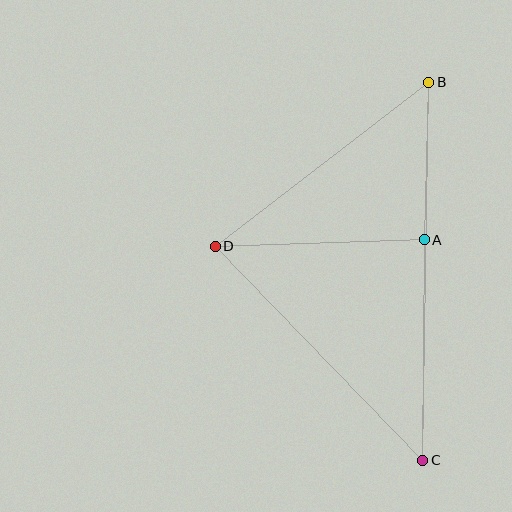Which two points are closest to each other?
Points A and B are closest to each other.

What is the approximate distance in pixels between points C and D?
The distance between C and D is approximately 298 pixels.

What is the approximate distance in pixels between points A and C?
The distance between A and C is approximately 220 pixels.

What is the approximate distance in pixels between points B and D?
The distance between B and D is approximately 269 pixels.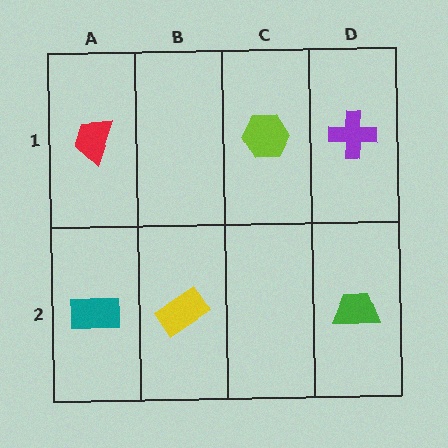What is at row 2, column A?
A teal rectangle.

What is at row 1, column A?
A red trapezoid.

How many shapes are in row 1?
3 shapes.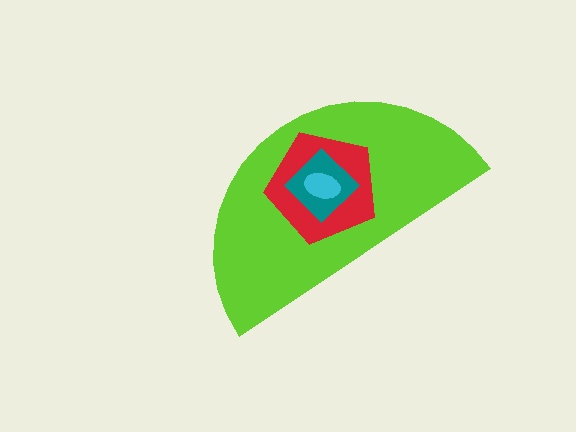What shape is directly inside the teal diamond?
The cyan ellipse.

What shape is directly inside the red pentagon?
The teal diamond.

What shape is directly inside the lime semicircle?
The red pentagon.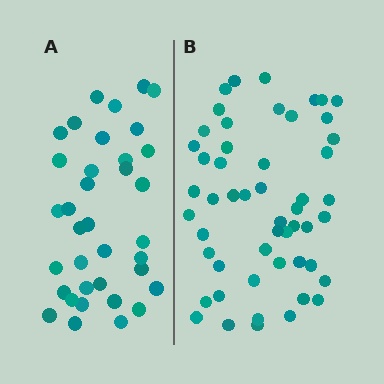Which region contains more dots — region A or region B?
Region B (the right region) has more dots.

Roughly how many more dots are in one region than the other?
Region B has approximately 15 more dots than region A.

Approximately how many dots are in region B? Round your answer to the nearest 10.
About 50 dots. (The exact count is 52, which rounds to 50.)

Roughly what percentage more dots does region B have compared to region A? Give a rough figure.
About 45% more.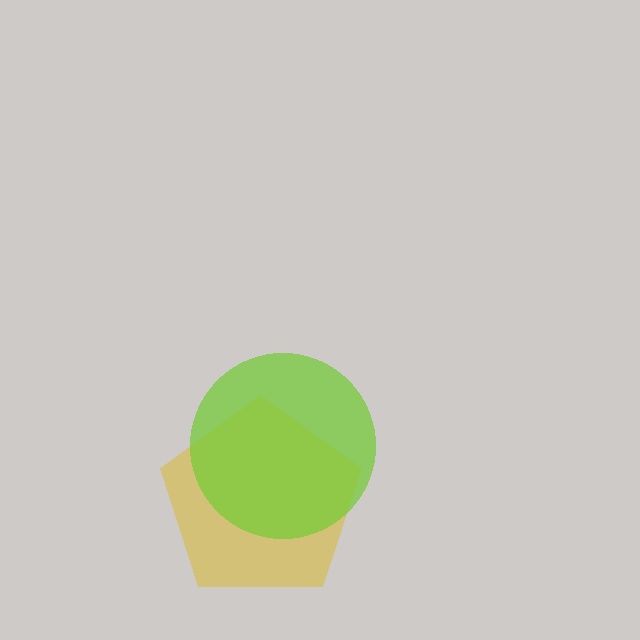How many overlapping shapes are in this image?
There are 2 overlapping shapes in the image.